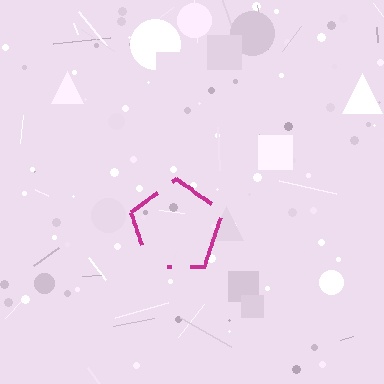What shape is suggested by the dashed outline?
The dashed outline suggests a pentagon.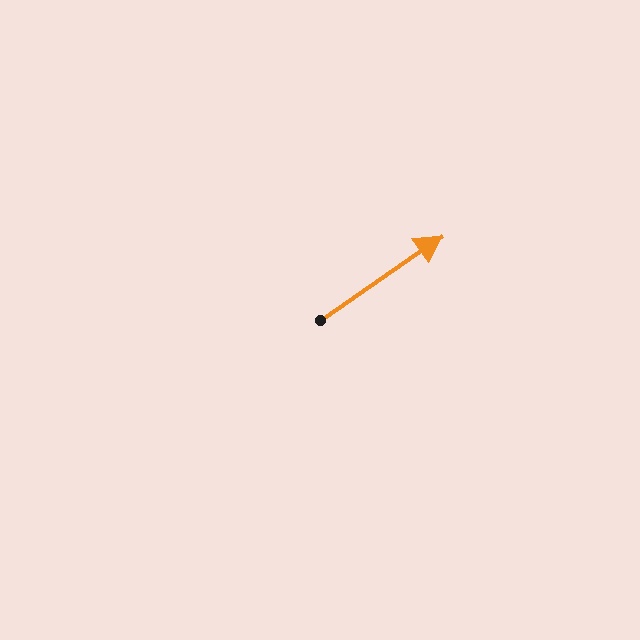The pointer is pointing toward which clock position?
Roughly 2 o'clock.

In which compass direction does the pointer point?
Northeast.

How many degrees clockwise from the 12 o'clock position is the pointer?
Approximately 55 degrees.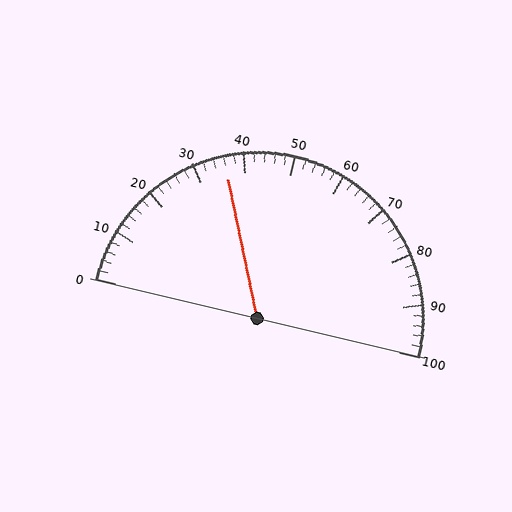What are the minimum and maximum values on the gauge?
The gauge ranges from 0 to 100.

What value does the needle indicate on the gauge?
The needle indicates approximately 36.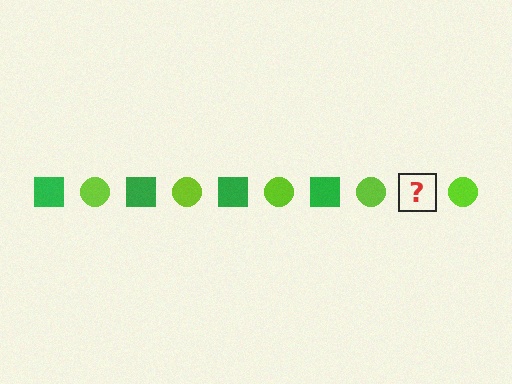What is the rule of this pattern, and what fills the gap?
The rule is that the pattern alternates between green square and lime circle. The gap should be filled with a green square.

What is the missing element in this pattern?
The missing element is a green square.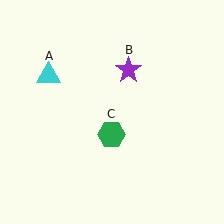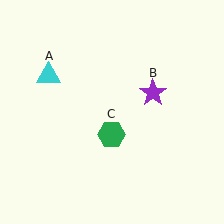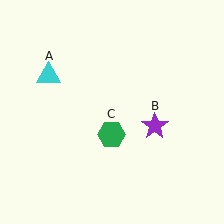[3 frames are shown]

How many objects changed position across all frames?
1 object changed position: purple star (object B).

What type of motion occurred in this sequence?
The purple star (object B) rotated clockwise around the center of the scene.